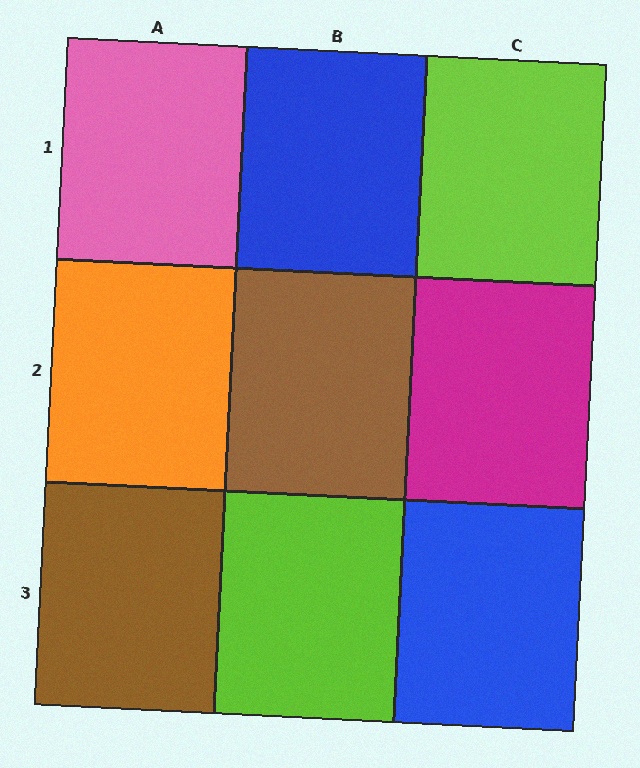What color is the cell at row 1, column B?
Blue.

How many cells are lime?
2 cells are lime.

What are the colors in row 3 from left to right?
Brown, lime, blue.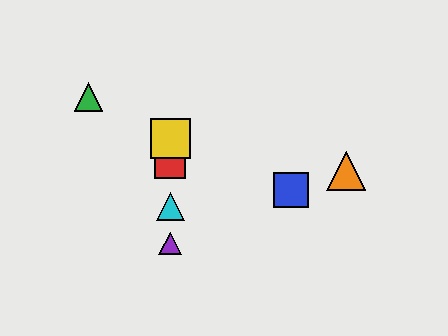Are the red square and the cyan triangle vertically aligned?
Yes, both are at x≈170.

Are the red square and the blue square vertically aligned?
No, the red square is at x≈170 and the blue square is at x≈291.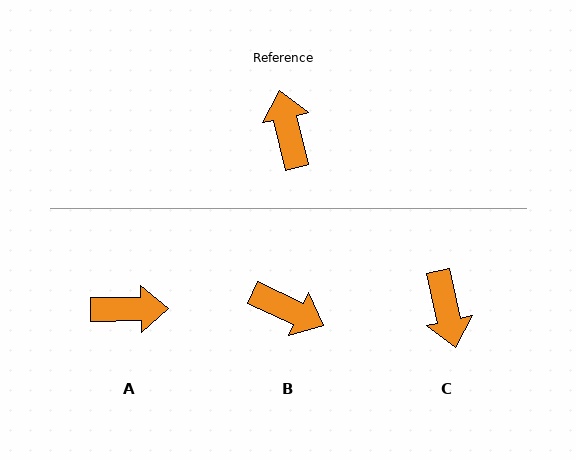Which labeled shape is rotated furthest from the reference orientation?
C, about 180 degrees away.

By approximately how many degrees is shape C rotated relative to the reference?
Approximately 180 degrees clockwise.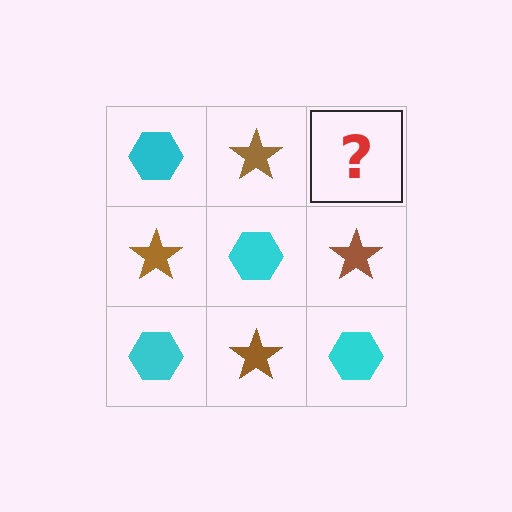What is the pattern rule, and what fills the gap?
The rule is that it alternates cyan hexagon and brown star in a checkerboard pattern. The gap should be filled with a cyan hexagon.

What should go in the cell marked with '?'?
The missing cell should contain a cyan hexagon.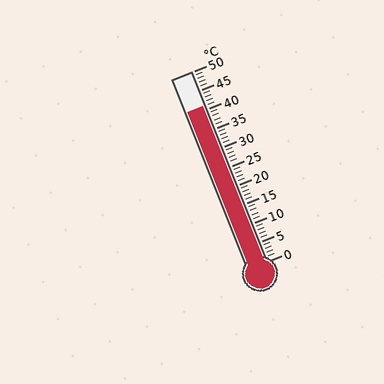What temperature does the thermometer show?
The thermometer shows approximately 41°C.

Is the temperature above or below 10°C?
The temperature is above 10°C.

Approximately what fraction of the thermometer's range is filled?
The thermometer is filled to approximately 80% of its range.